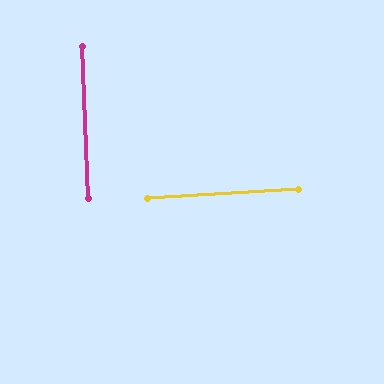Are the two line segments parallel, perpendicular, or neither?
Perpendicular — they meet at approximately 89°.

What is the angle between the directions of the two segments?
Approximately 89 degrees.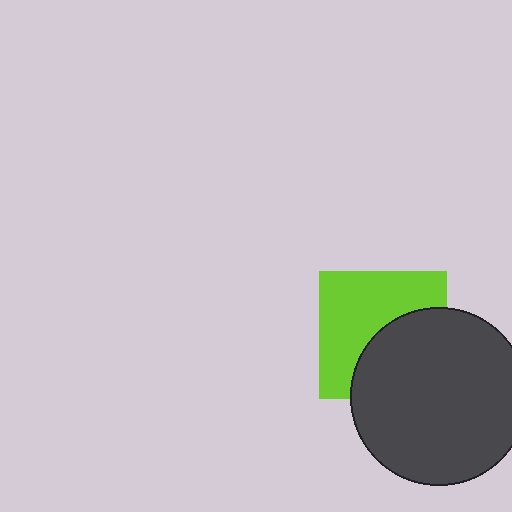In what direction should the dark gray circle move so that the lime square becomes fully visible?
The dark gray circle should move toward the lower-right. That is the shortest direction to clear the overlap and leave the lime square fully visible.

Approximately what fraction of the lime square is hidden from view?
Roughly 45% of the lime square is hidden behind the dark gray circle.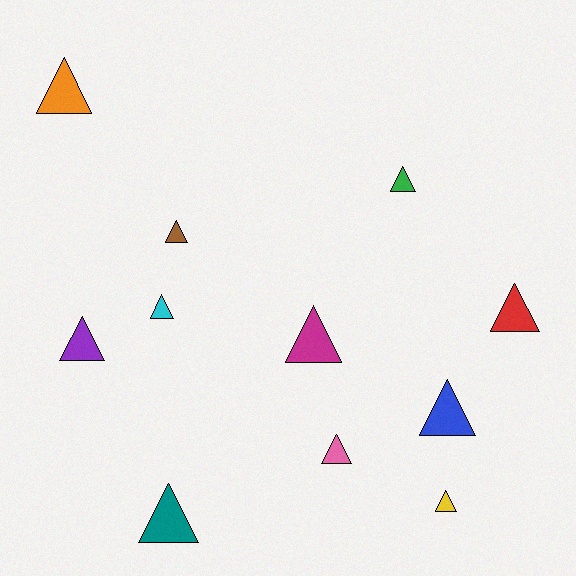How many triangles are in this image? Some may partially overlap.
There are 11 triangles.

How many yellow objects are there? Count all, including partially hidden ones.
There is 1 yellow object.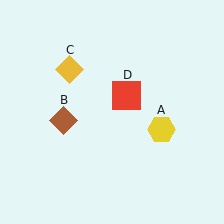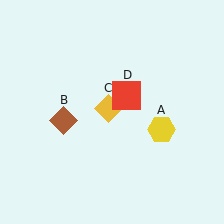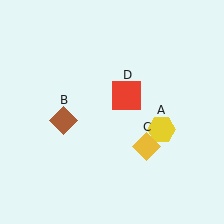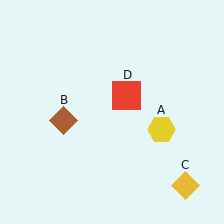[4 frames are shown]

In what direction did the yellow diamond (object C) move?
The yellow diamond (object C) moved down and to the right.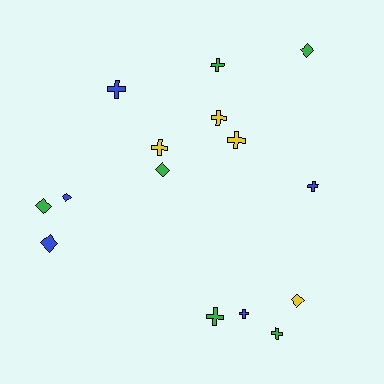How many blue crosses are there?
There are 3 blue crosses.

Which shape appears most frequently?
Cross, with 9 objects.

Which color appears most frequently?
Green, with 6 objects.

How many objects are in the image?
There are 15 objects.